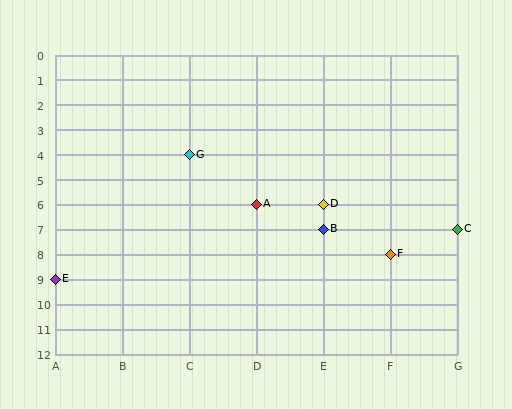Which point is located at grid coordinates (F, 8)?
Point F is at (F, 8).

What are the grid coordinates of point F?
Point F is at grid coordinates (F, 8).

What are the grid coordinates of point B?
Point B is at grid coordinates (E, 7).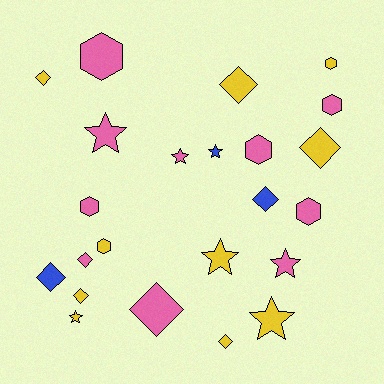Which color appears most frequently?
Pink, with 10 objects.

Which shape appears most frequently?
Diamond, with 9 objects.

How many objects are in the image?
There are 23 objects.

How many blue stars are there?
There is 1 blue star.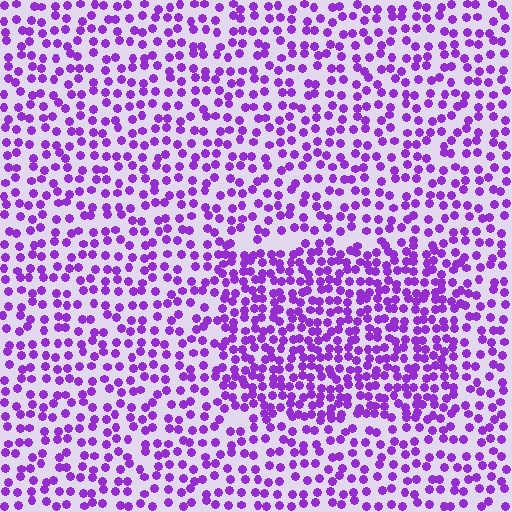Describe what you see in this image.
The image contains small purple elements arranged at two different densities. A rectangle-shaped region is visible where the elements are more densely packed than the surrounding area.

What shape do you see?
I see a rectangle.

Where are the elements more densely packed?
The elements are more densely packed inside the rectangle boundary.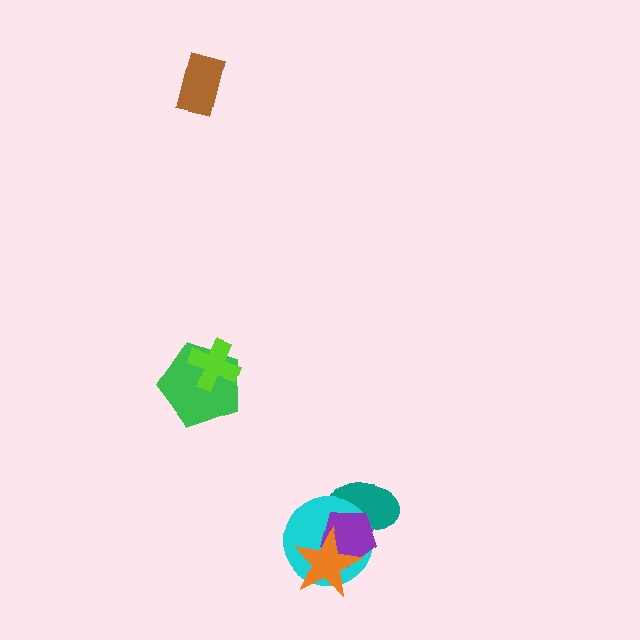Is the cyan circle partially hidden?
Yes, it is partially covered by another shape.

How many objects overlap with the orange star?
2 objects overlap with the orange star.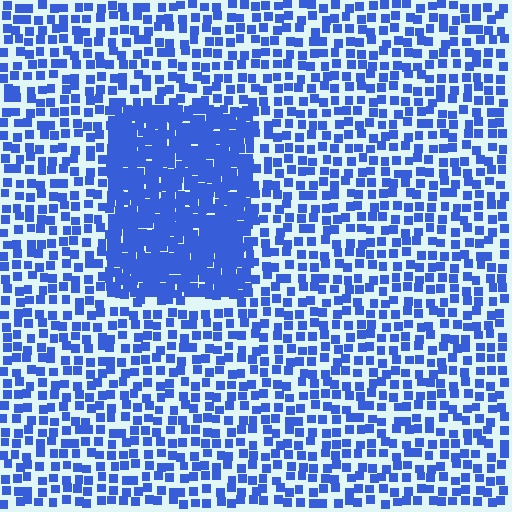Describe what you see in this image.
The image contains small blue elements arranged at two different densities. A rectangle-shaped region is visible where the elements are more densely packed than the surrounding area.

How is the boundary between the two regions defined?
The boundary is defined by a change in element density (approximately 2.4x ratio). All elements are the same color, size, and shape.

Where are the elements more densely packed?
The elements are more densely packed inside the rectangle boundary.